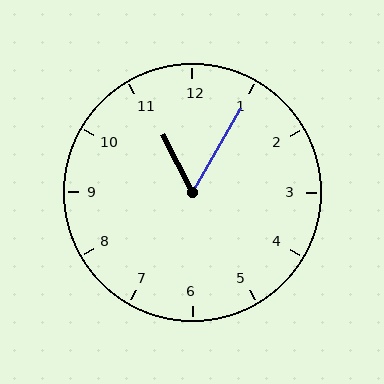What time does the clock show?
11:05.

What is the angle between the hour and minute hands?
Approximately 58 degrees.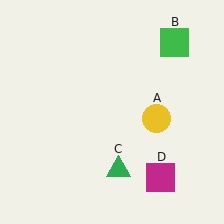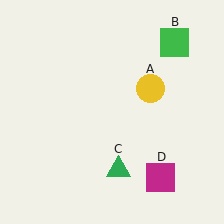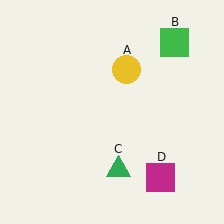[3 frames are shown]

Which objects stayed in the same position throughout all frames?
Green square (object B) and green triangle (object C) and magenta square (object D) remained stationary.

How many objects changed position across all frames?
1 object changed position: yellow circle (object A).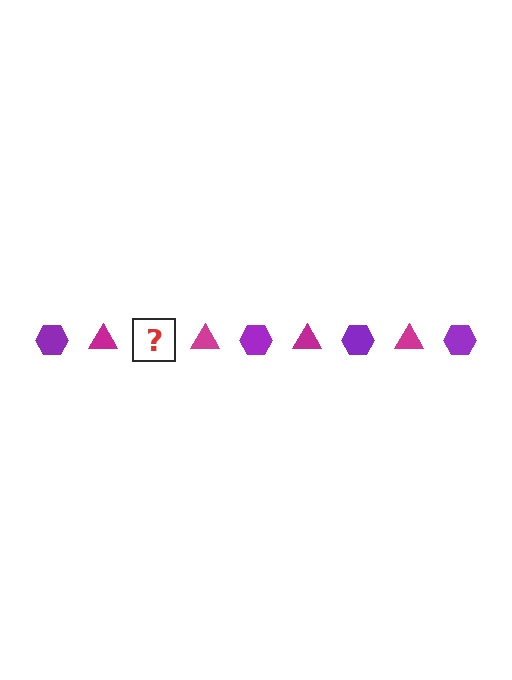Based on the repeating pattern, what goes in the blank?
The blank should be a purple hexagon.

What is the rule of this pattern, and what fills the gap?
The rule is that the pattern alternates between purple hexagon and magenta triangle. The gap should be filled with a purple hexagon.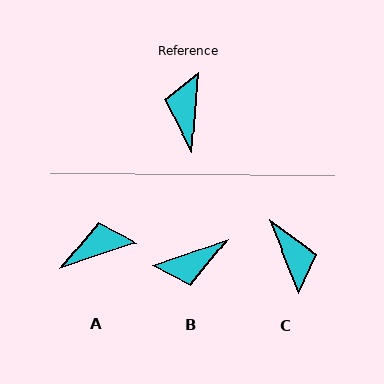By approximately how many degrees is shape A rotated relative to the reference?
Approximately 67 degrees clockwise.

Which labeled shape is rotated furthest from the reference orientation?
C, about 153 degrees away.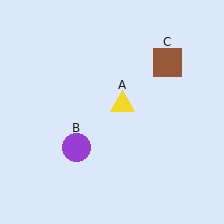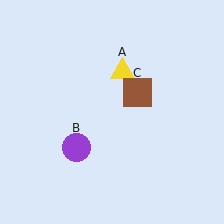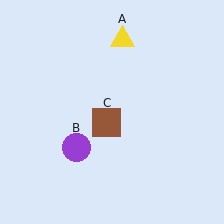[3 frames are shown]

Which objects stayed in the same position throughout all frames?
Purple circle (object B) remained stationary.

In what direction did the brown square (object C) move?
The brown square (object C) moved down and to the left.